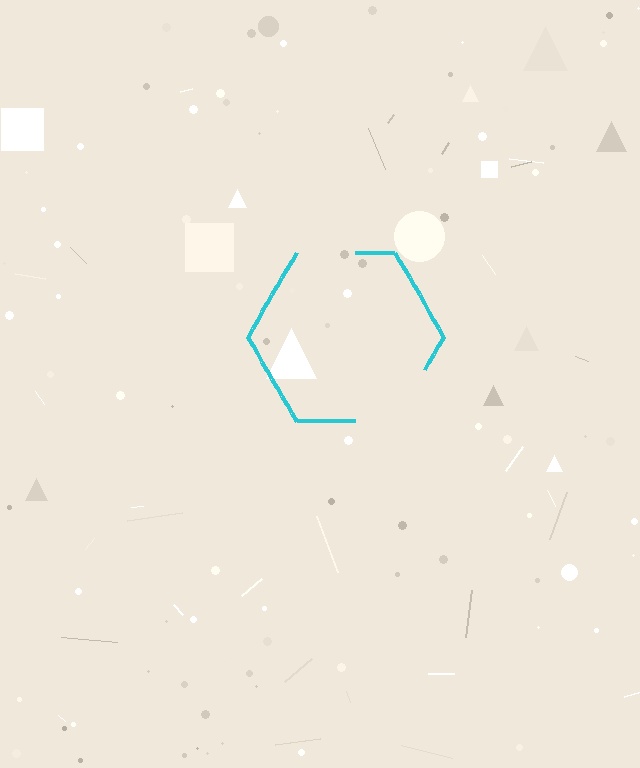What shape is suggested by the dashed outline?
The dashed outline suggests a hexagon.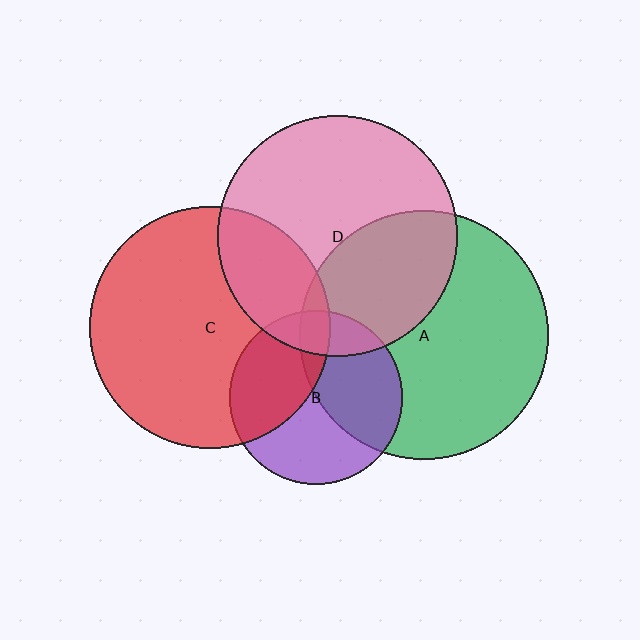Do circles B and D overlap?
Yes.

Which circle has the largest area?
Circle A (green).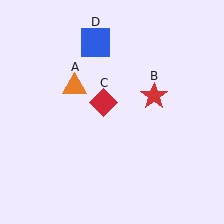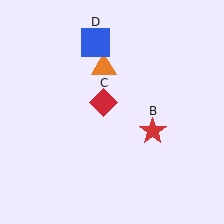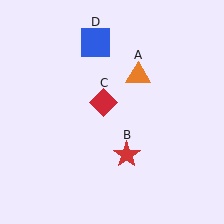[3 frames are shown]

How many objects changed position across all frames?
2 objects changed position: orange triangle (object A), red star (object B).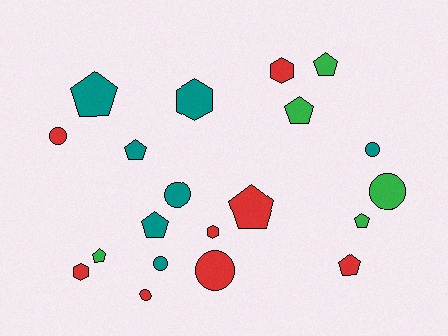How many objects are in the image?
There are 20 objects.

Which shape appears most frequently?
Pentagon, with 9 objects.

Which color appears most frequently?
Red, with 8 objects.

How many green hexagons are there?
There are no green hexagons.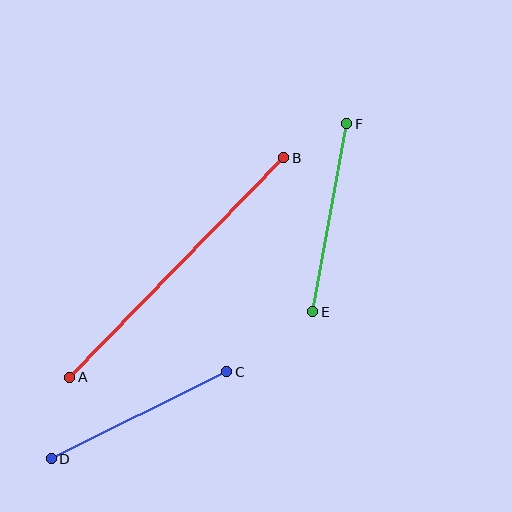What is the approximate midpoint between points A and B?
The midpoint is at approximately (177, 268) pixels.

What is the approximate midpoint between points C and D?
The midpoint is at approximately (139, 415) pixels.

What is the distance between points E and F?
The distance is approximately 191 pixels.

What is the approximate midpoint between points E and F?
The midpoint is at approximately (330, 218) pixels.